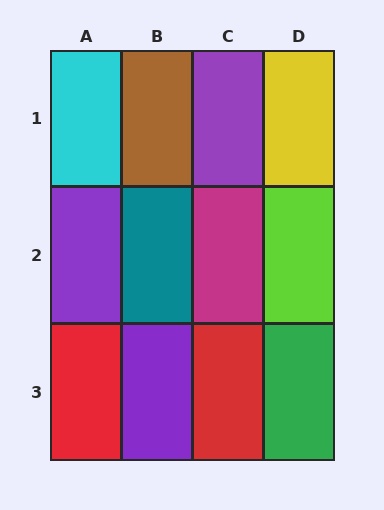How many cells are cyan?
1 cell is cyan.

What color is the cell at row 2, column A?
Purple.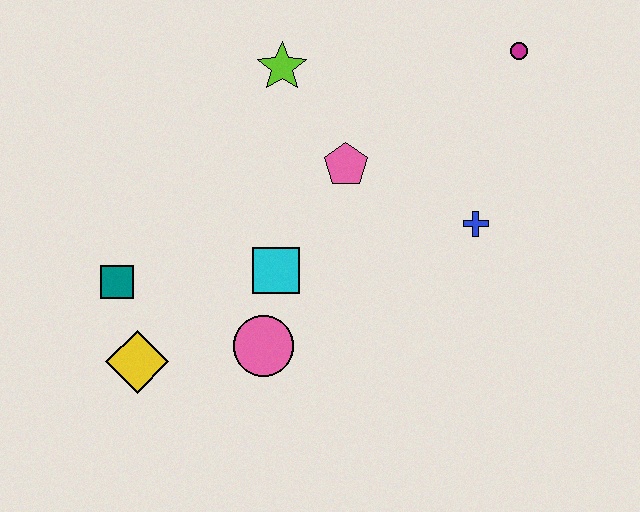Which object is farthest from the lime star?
The yellow diamond is farthest from the lime star.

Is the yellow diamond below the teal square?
Yes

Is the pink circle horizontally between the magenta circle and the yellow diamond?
Yes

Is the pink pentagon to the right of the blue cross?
No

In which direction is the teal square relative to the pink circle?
The teal square is to the left of the pink circle.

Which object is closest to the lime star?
The pink pentagon is closest to the lime star.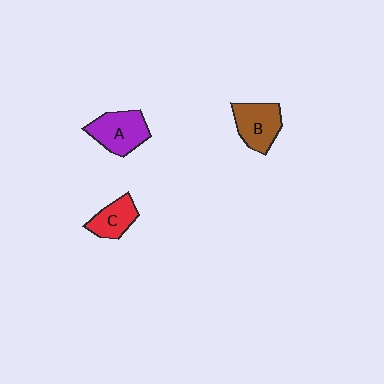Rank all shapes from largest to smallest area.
From largest to smallest: A (purple), B (brown), C (red).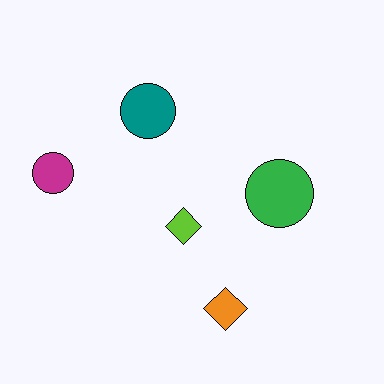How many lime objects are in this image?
There is 1 lime object.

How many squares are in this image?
There are no squares.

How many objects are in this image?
There are 5 objects.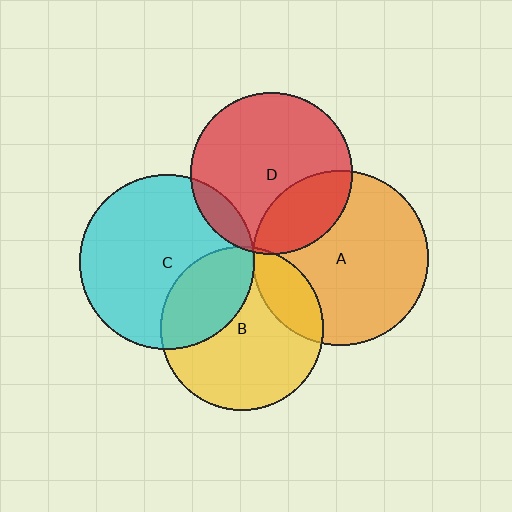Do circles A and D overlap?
Yes.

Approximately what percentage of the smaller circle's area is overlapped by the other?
Approximately 25%.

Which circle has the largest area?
Circle A (orange).